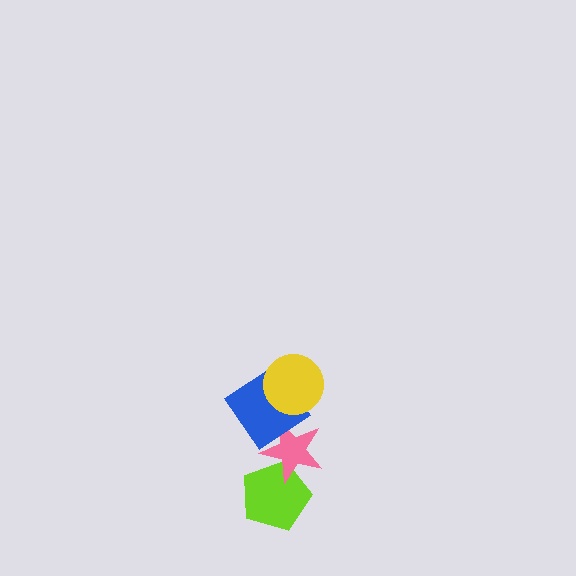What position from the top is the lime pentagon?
The lime pentagon is 4th from the top.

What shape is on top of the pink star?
The blue diamond is on top of the pink star.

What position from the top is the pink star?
The pink star is 3rd from the top.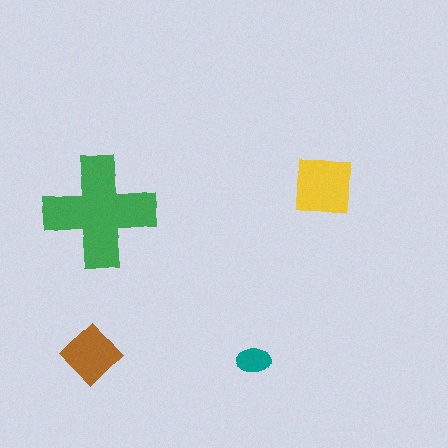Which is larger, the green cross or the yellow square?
The green cross.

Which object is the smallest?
The teal ellipse.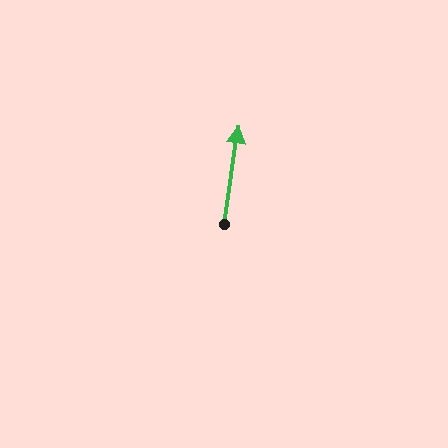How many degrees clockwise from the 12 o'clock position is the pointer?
Approximately 8 degrees.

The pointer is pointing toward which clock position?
Roughly 12 o'clock.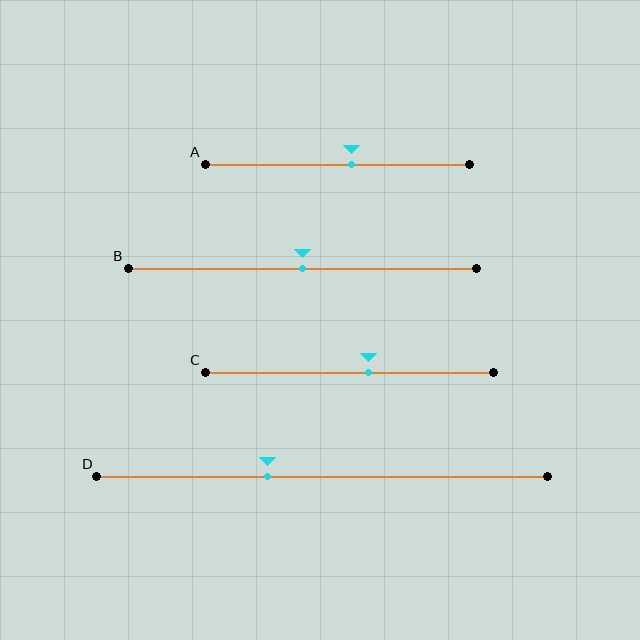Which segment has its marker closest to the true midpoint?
Segment B has its marker closest to the true midpoint.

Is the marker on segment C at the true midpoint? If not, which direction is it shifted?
No, the marker on segment C is shifted to the right by about 7% of the segment length.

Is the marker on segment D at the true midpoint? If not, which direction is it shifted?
No, the marker on segment D is shifted to the left by about 12% of the segment length.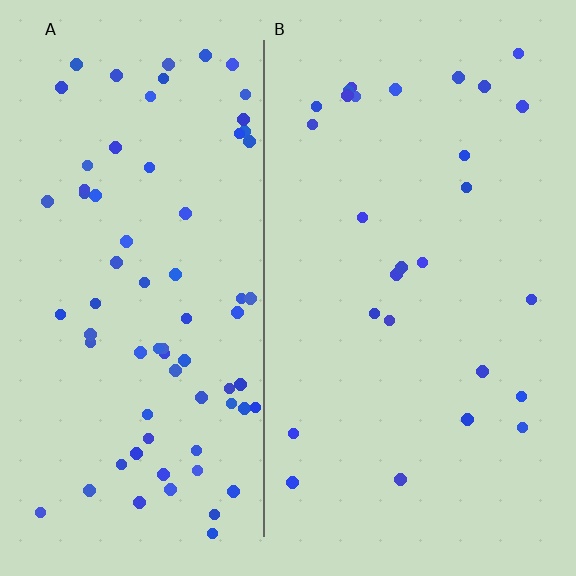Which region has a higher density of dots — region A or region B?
A (the left).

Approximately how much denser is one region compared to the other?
Approximately 2.7× — region A over region B.